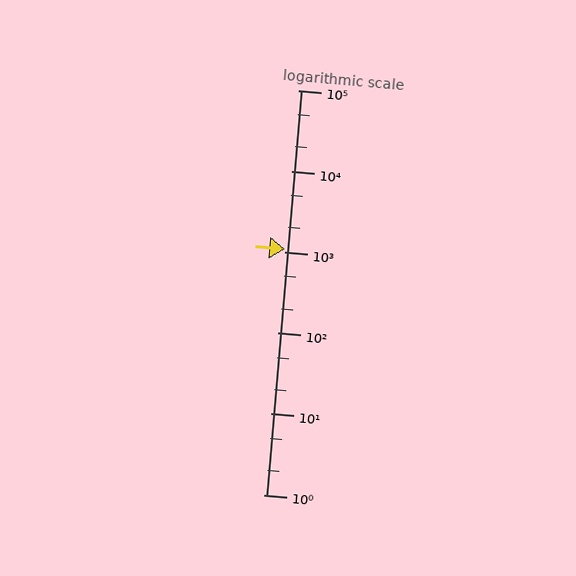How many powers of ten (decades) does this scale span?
The scale spans 5 decades, from 1 to 100000.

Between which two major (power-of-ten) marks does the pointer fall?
The pointer is between 1000 and 10000.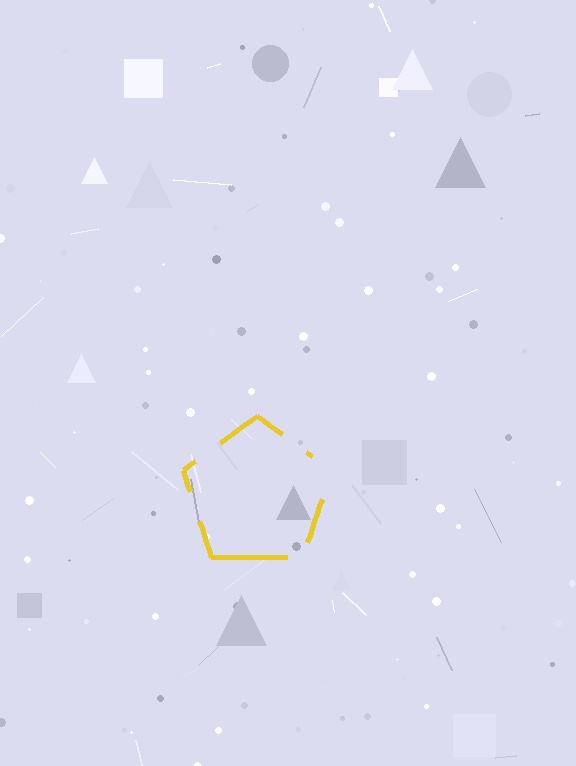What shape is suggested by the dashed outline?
The dashed outline suggests a pentagon.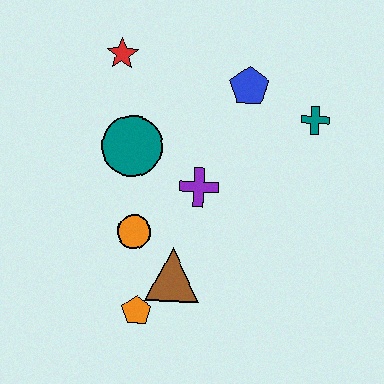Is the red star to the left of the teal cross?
Yes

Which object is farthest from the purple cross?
The red star is farthest from the purple cross.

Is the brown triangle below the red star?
Yes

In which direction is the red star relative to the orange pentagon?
The red star is above the orange pentagon.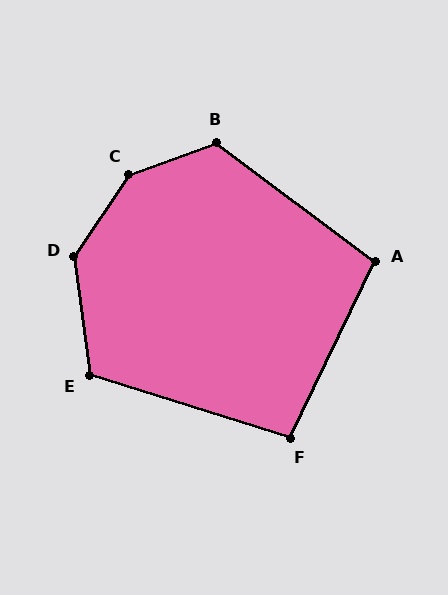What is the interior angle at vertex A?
Approximately 101 degrees (obtuse).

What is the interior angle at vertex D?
Approximately 139 degrees (obtuse).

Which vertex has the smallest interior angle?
F, at approximately 98 degrees.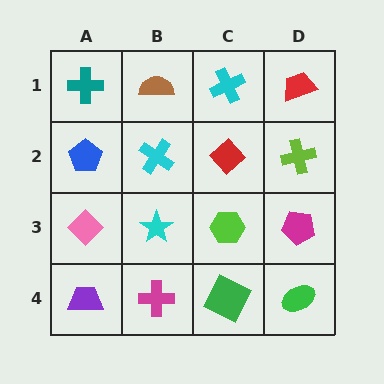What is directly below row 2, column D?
A magenta pentagon.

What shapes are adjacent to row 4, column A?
A pink diamond (row 3, column A), a magenta cross (row 4, column B).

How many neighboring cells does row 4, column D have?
2.